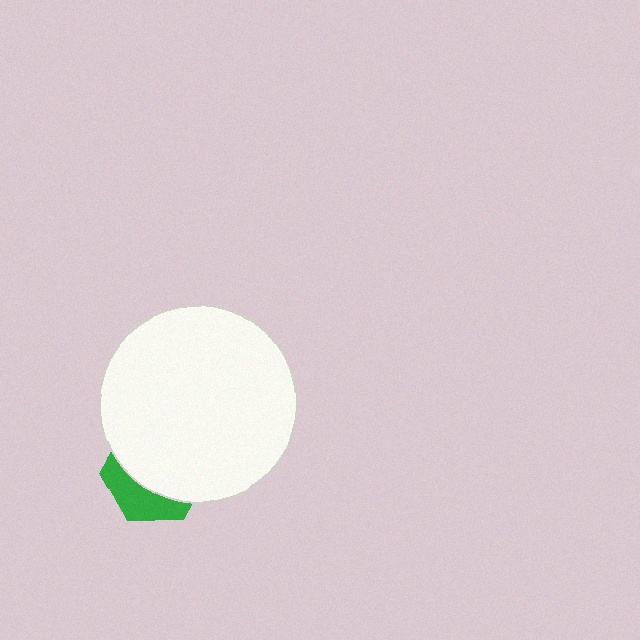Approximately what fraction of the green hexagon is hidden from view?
Roughly 67% of the green hexagon is hidden behind the white circle.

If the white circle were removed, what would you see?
You would see the complete green hexagon.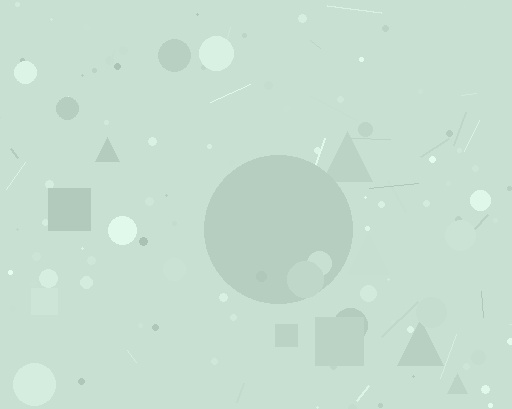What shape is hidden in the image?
A circle is hidden in the image.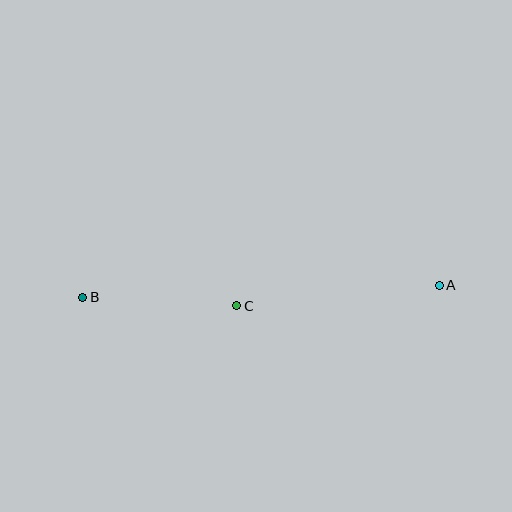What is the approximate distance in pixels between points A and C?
The distance between A and C is approximately 204 pixels.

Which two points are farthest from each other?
Points A and B are farthest from each other.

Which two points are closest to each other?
Points B and C are closest to each other.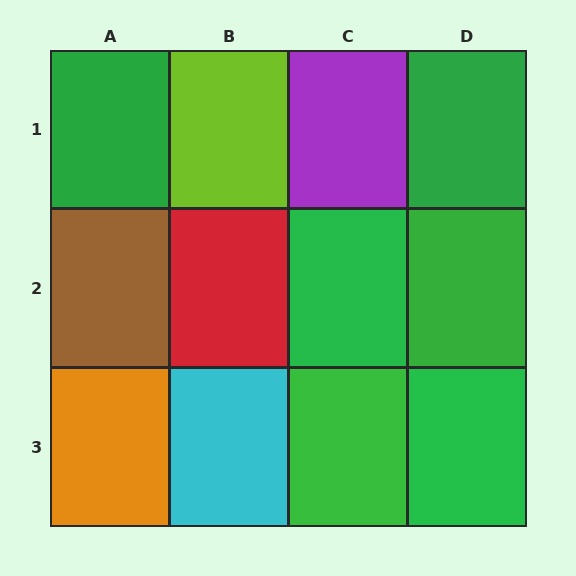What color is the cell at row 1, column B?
Lime.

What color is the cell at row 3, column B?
Cyan.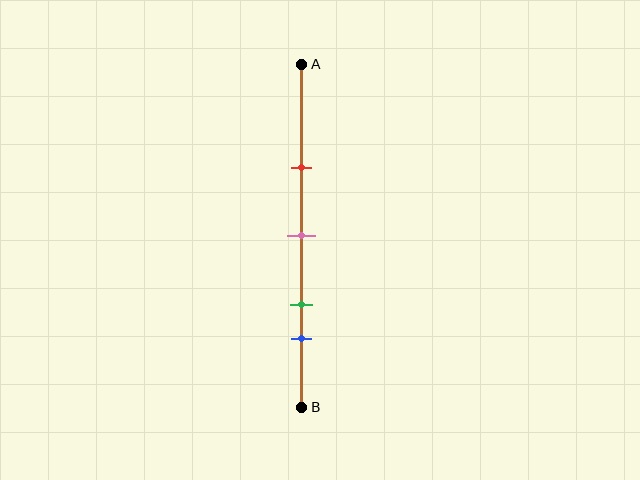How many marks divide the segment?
There are 4 marks dividing the segment.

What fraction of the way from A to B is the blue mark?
The blue mark is approximately 80% (0.8) of the way from A to B.